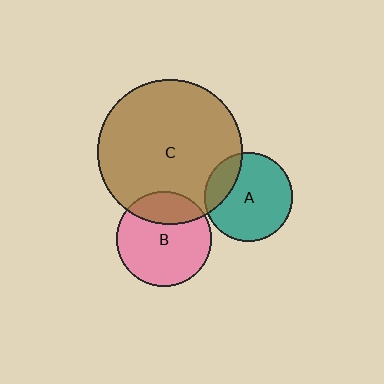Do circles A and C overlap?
Yes.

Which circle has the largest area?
Circle C (brown).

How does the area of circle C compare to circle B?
Approximately 2.3 times.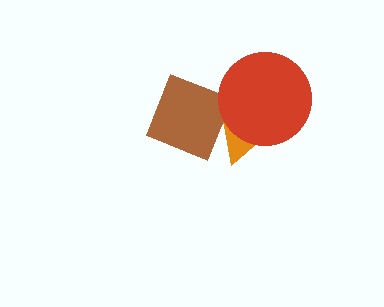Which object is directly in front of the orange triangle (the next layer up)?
The brown diamond is directly in front of the orange triangle.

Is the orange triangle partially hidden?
Yes, it is partially covered by another shape.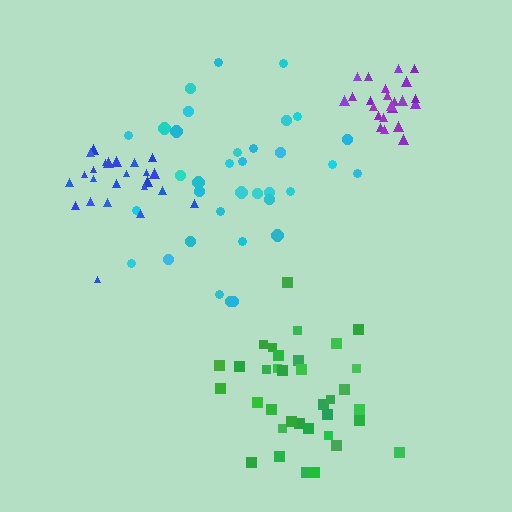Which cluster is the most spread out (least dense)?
Cyan.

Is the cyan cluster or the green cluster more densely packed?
Green.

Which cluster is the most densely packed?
Purple.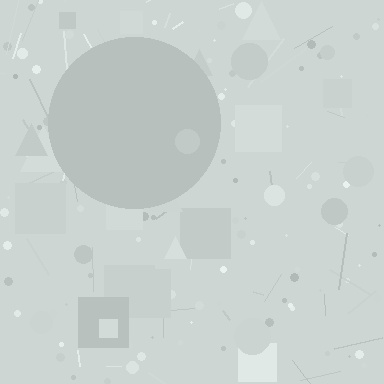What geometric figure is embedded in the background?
A circle is embedded in the background.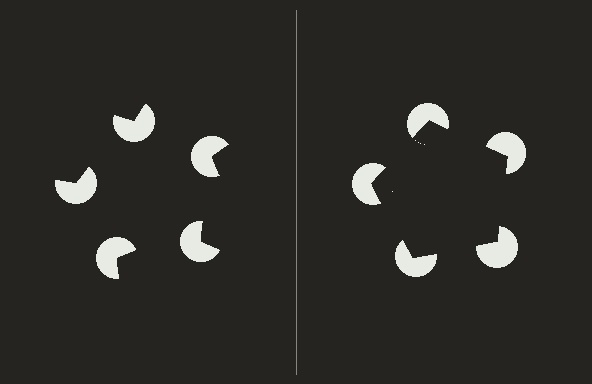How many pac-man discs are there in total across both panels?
10 — 5 on each side.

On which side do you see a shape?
An illusory pentagon appears on the right side. On the left side the wedge cuts are rotated, so no coherent shape forms.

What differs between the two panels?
The pac-man discs are positioned identically on both sides; only the wedge orientations differ. On the right they align to a pentagon; on the left they are misaligned.